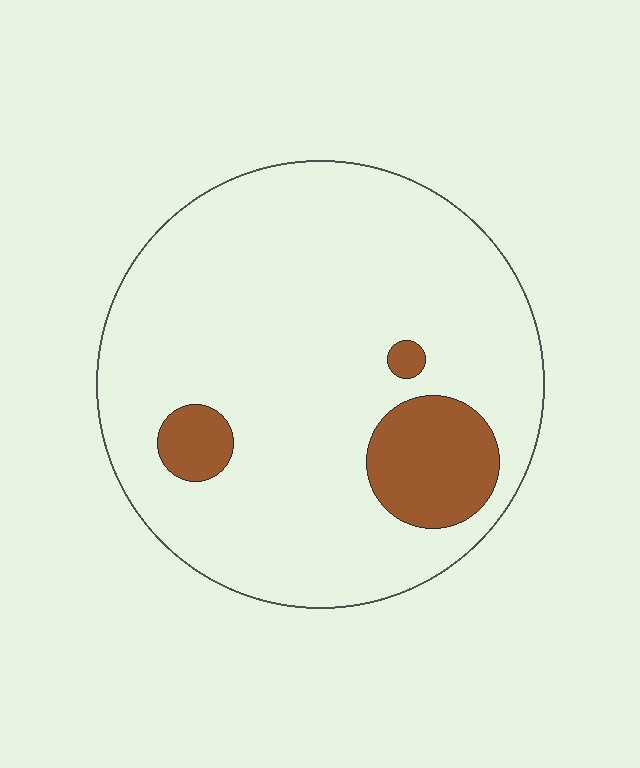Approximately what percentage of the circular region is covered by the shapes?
Approximately 15%.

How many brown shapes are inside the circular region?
3.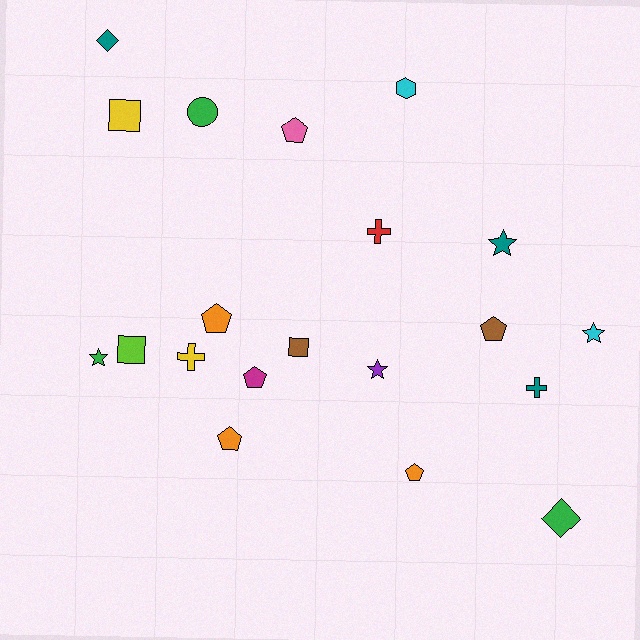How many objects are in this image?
There are 20 objects.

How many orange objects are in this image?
There are 3 orange objects.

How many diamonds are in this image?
There are 2 diamonds.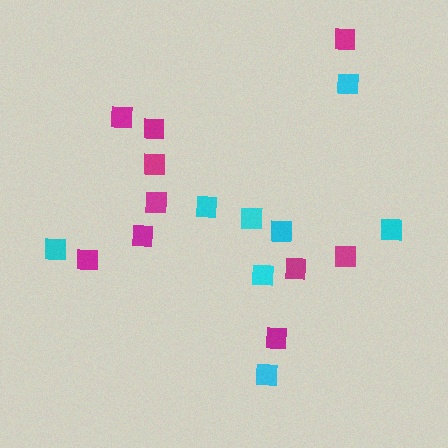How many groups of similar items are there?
There are 2 groups: one group of cyan squares (8) and one group of magenta squares (10).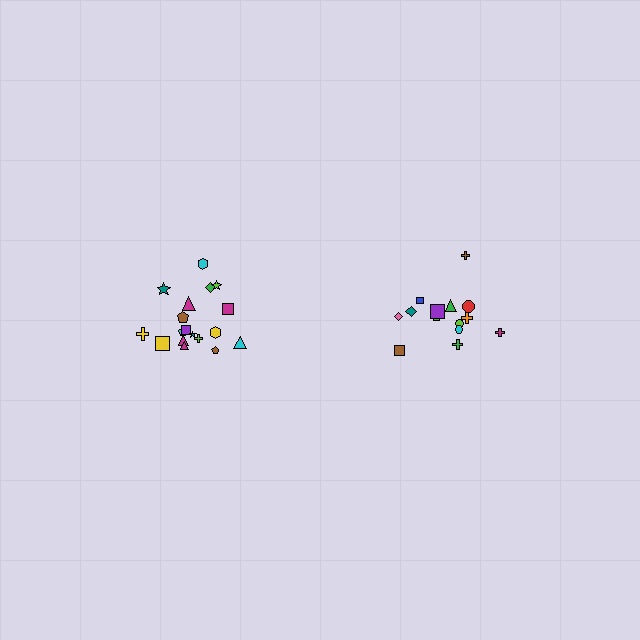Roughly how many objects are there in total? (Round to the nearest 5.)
Roughly 35 objects in total.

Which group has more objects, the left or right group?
The left group.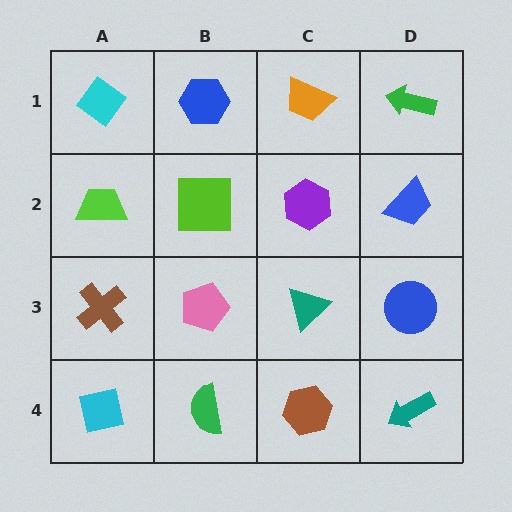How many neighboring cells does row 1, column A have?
2.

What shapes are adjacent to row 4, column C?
A teal triangle (row 3, column C), a green semicircle (row 4, column B), a teal arrow (row 4, column D).